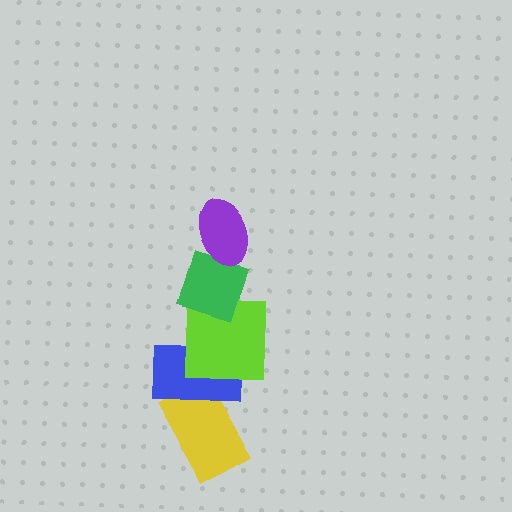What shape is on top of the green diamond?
The purple ellipse is on top of the green diamond.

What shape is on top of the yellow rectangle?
The blue rectangle is on top of the yellow rectangle.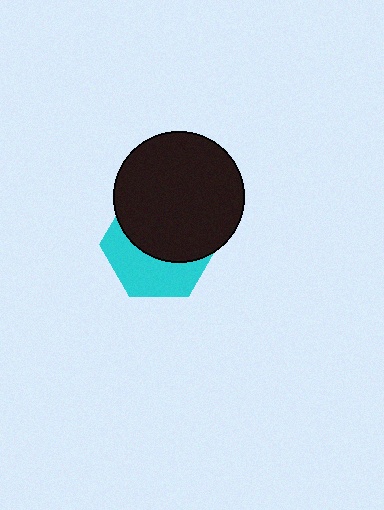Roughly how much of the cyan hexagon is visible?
A small part of it is visible (roughly 43%).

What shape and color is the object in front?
The object in front is a black circle.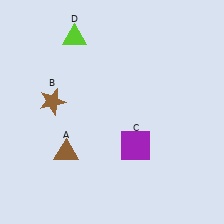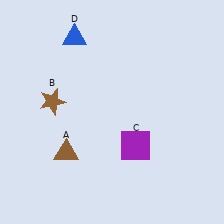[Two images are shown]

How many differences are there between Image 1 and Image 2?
There is 1 difference between the two images.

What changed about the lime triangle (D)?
In Image 1, D is lime. In Image 2, it changed to blue.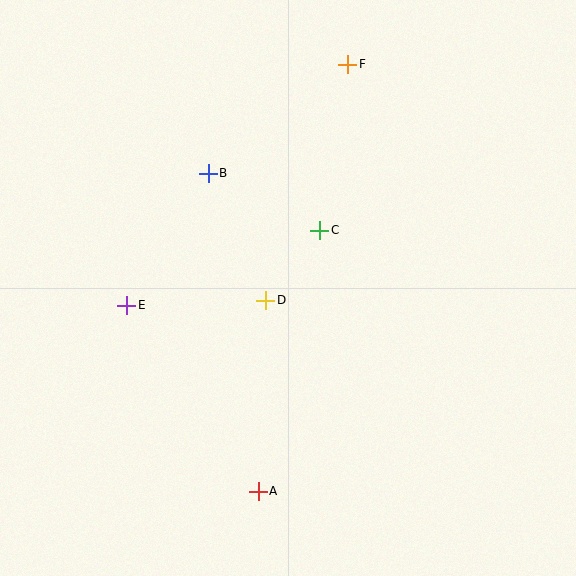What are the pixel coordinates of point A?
Point A is at (258, 491).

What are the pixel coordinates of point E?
Point E is at (127, 305).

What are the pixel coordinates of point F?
Point F is at (348, 64).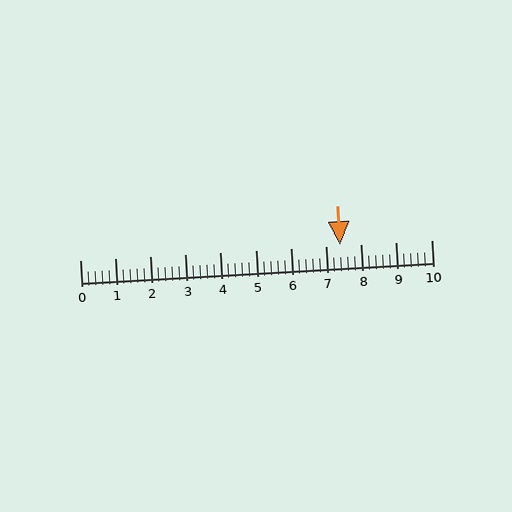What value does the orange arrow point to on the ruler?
The orange arrow points to approximately 7.4.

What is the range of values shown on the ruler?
The ruler shows values from 0 to 10.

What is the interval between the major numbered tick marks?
The major tick marks are spaced 1 units apart.